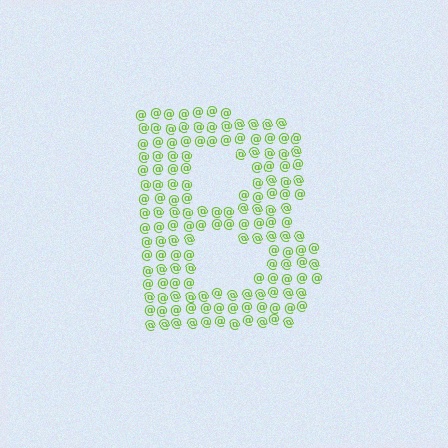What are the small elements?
The small elements are at signs.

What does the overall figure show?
The overall figure shows the letter B.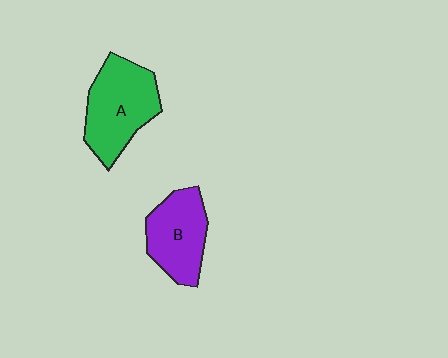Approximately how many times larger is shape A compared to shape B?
Approximately 1.2 times.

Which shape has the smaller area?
Shape B (purple).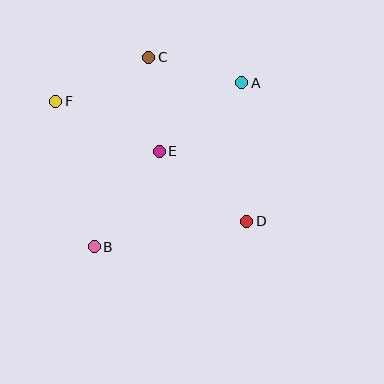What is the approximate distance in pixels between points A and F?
The distance between A and F is approximately 187 pixels.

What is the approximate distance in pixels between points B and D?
The distance between B and D is approximately 155 pixels.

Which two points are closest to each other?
Points C and E are closest to each other.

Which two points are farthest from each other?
Points D and F are farthest from each other.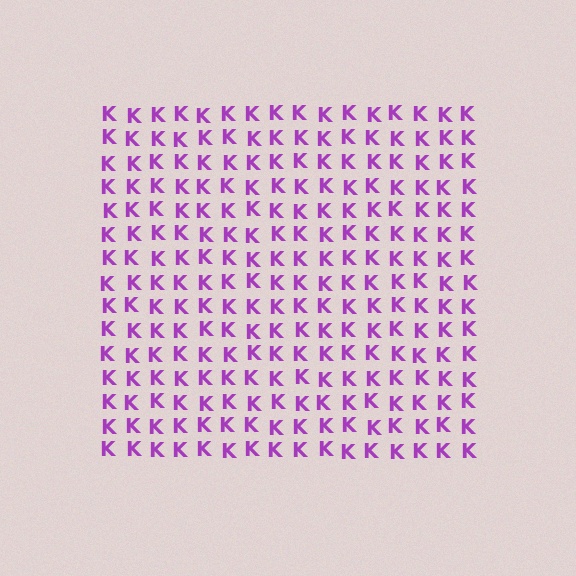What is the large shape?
The large shape is a square.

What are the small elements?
The small elements are letter K's.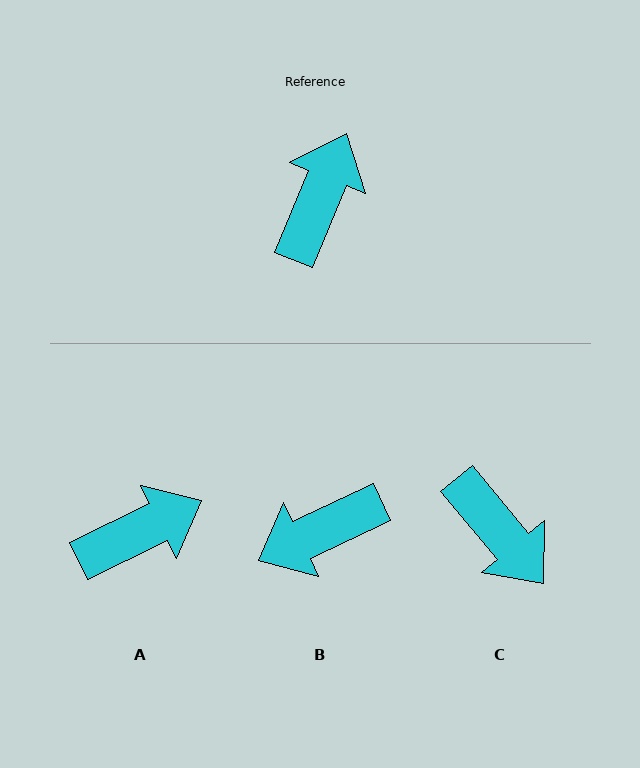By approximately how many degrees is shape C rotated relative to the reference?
Approximately 118 degrees clockwise.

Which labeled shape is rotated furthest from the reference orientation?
B, about 138 degrees away.